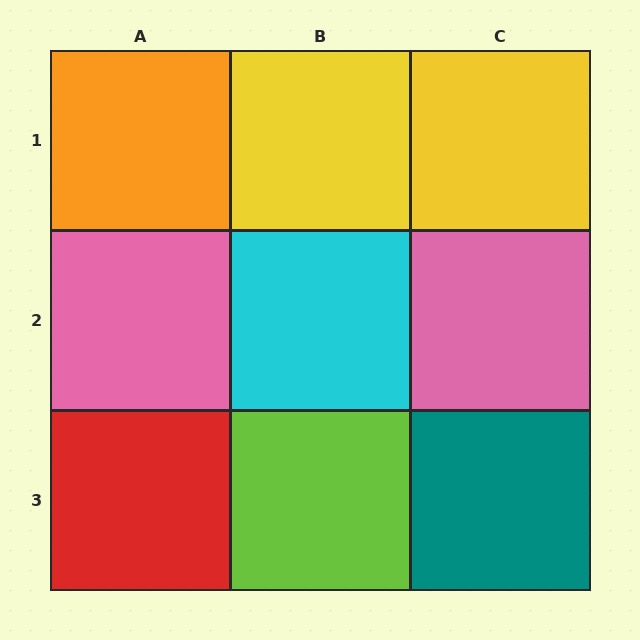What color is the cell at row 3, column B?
Lime.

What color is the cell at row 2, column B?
Cyan.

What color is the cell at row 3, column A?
Red.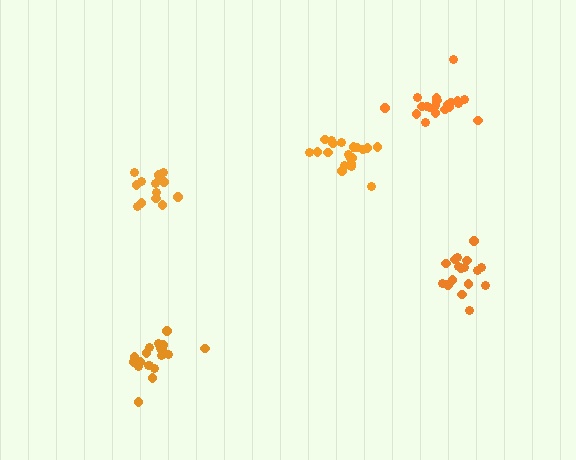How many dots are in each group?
Group 1: 14 dots, Group 2: 19 dots, Group 3: 17 dots, Group 4: 20 dots, Group 5: 20 dots (90 total).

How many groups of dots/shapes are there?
There are 5 groups.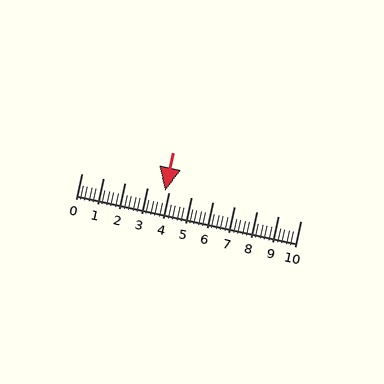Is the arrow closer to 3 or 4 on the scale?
The arrow is closer to 4.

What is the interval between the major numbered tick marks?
The major tick marks are spaced 1 units apart.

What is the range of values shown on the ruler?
The ruler shows values from 0 to 10.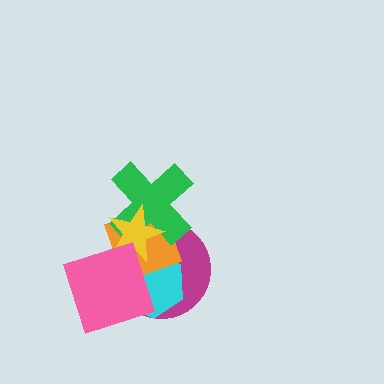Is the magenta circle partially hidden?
Yes, it is partially covered by another shape.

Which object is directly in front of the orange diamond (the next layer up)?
The green cross is directly in front of the orange diamond.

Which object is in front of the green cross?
The yellow star is in front of the green cross.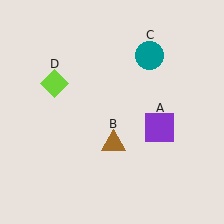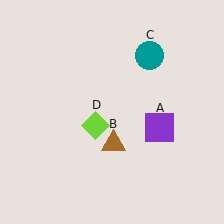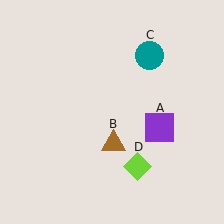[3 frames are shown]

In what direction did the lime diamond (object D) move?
The lime diamond (object D) moved down and to the right.